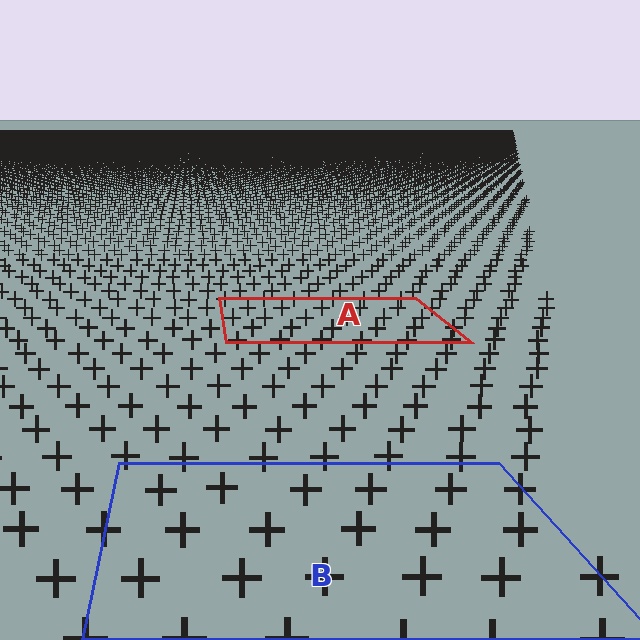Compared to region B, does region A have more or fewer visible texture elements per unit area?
Region A has more texture elements per unit area — they are packed more densely because it is farther away.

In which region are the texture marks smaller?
The texture marks are smaller in region A, because it is farther away.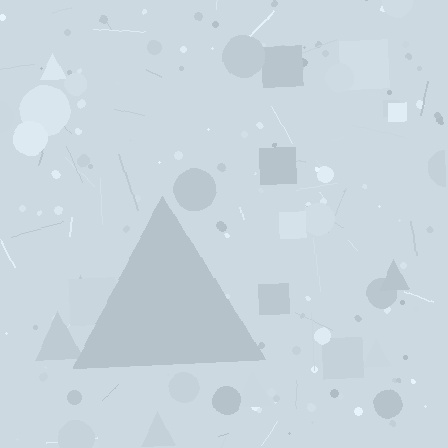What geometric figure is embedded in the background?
A triangle is embedded in the background.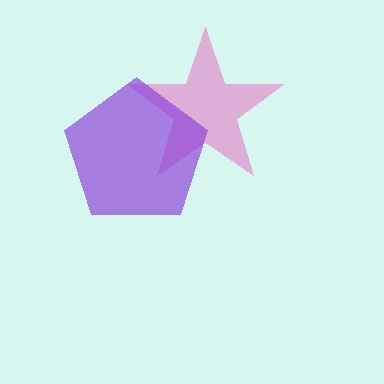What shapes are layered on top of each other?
The layered shapes are: a pink star, a purple pentagon.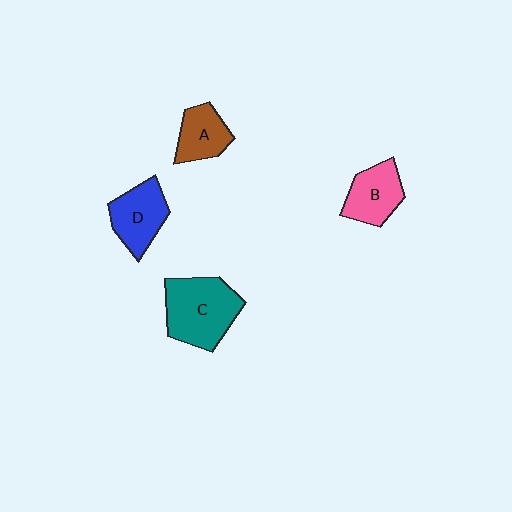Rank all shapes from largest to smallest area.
From largest to smallest: C (teal), D (blue), B (pink), A (brown).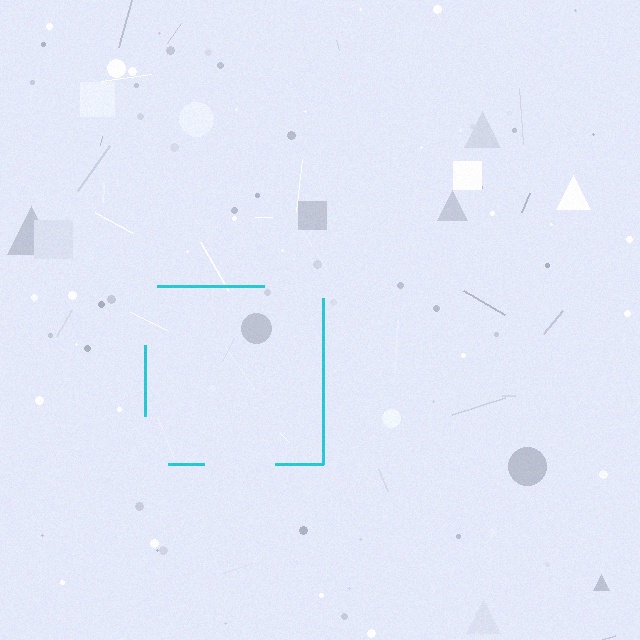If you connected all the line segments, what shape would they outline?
They would outline a square.